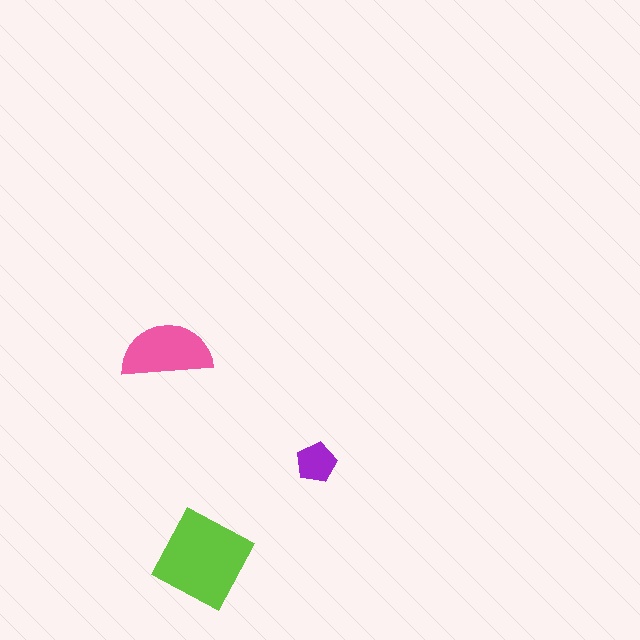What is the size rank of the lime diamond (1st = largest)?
1st.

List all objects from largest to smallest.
The lime diamond, the pink semicircle, the purple pentagon.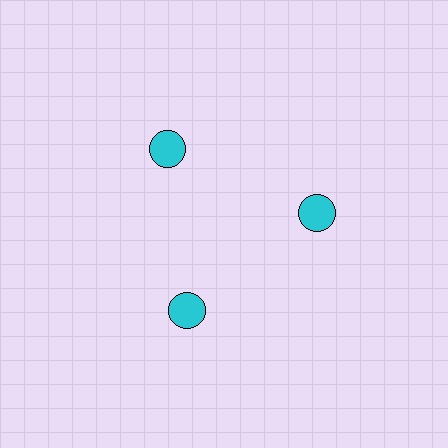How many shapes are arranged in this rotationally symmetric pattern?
There are 3 shapes, arranged in 3 groups of 1.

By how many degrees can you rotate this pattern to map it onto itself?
The pattern maps onto itself every 120 degrees of rotation.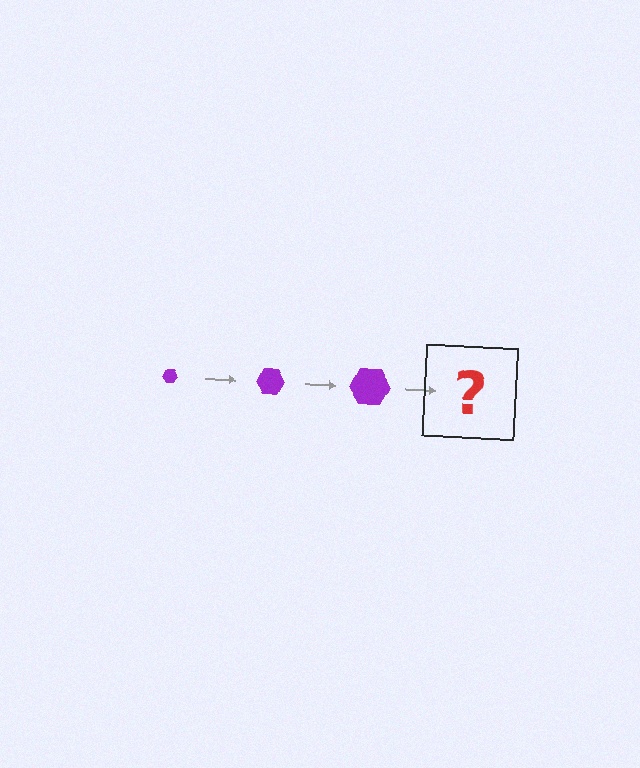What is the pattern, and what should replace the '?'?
The pattern is that the hexagon gets progressively larger each step. The '?' should be a purple hexagon, larger than the previous one.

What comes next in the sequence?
The next element should be a purple hexagon, larger than the previous one.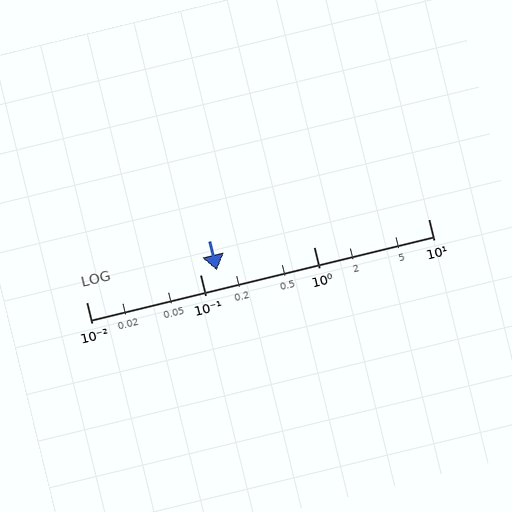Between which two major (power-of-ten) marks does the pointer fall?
The pointer is between 0.1 and 1.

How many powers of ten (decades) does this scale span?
The scale spans 3 decades, from 0.01 to 10.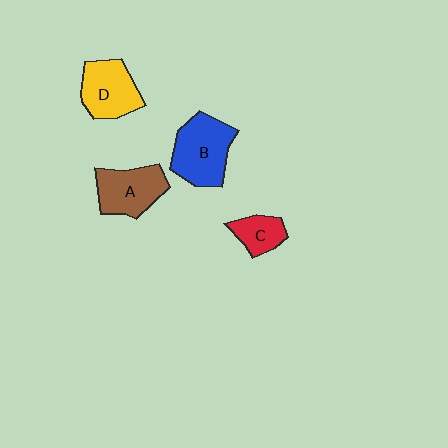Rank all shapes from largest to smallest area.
From largest to smallest: B (blue), D (yellow), A (brown), C (red).